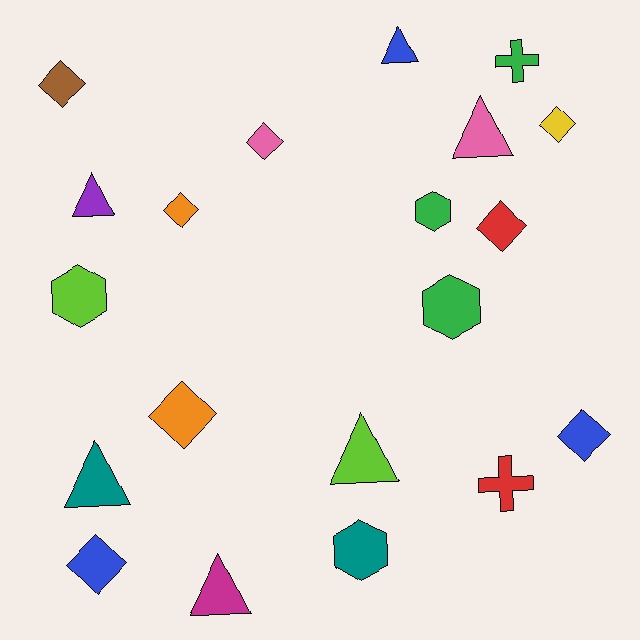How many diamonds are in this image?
There are 8 diamonds.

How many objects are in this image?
There are 20 objects.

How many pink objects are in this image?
There are 2 pink objects.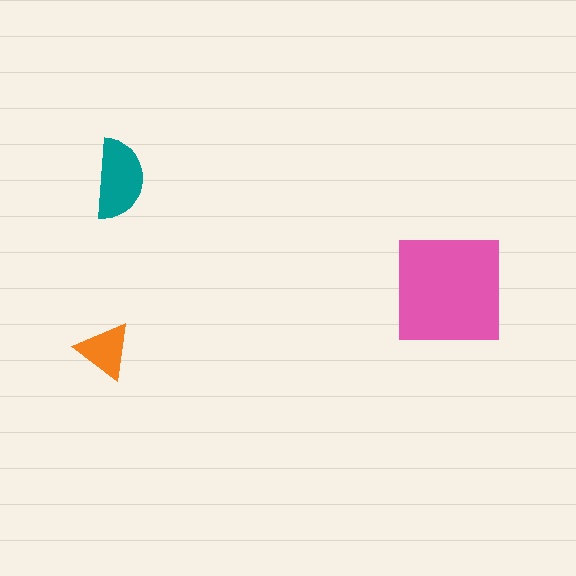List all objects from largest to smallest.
The pink square, the teal semicircle, the orange triangle.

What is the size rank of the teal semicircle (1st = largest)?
2nd.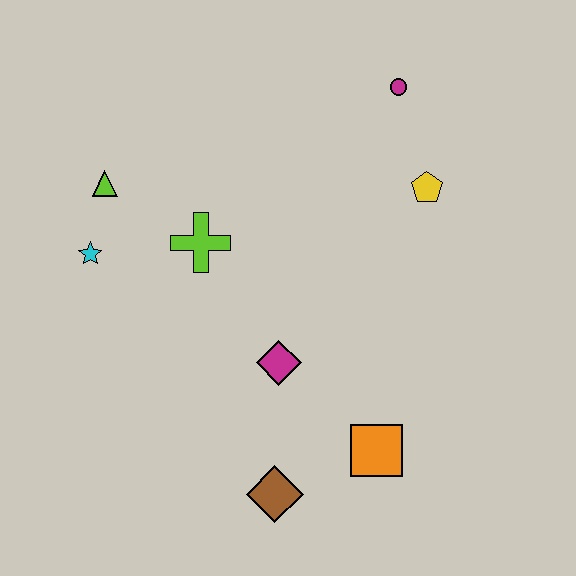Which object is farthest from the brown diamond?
The magenta circle is farthest from the brown diamond.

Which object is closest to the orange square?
The brown diamond is closest to the orange square.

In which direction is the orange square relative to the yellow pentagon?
The orange square is below the yellow pentagon.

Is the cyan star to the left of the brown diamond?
Yes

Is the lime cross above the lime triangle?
No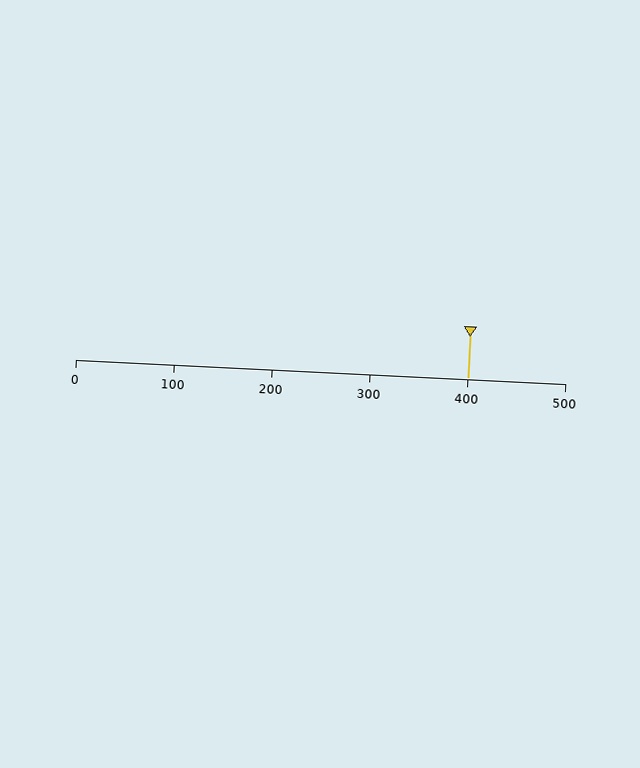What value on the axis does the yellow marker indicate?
The marker indicates approximately 400.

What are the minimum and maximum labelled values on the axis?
The axis runs from 0 to 500.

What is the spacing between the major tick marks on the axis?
The major ticks are spaced 100 apart.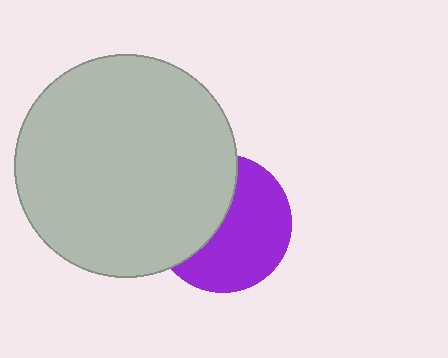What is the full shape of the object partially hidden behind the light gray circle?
The partially hidden object is a purple circle.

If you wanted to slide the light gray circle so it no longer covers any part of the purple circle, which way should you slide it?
Slide it left — that is the most direct way to separate the two shapes.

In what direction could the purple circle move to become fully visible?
The purple circle could move right. That would shift it out from behind the light gray circle entirely.